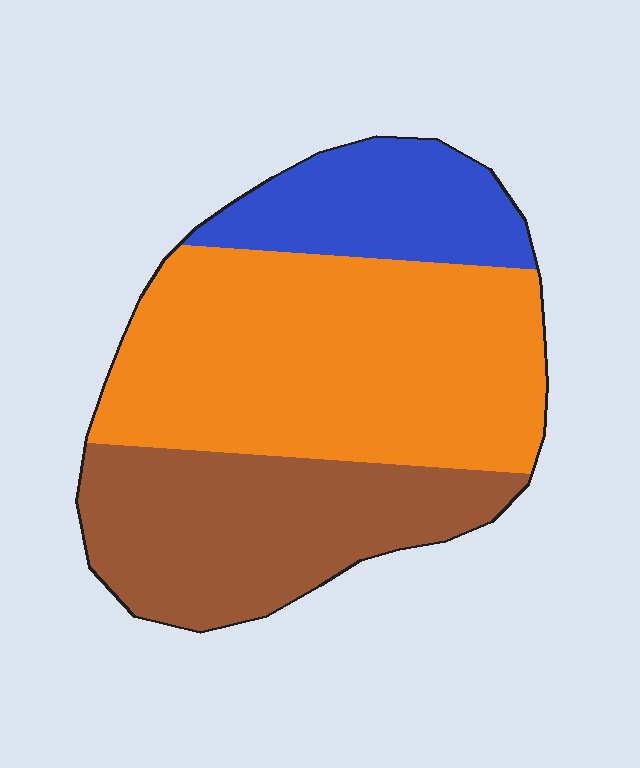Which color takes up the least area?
Blue, at roughly 20%.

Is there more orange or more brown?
Orange.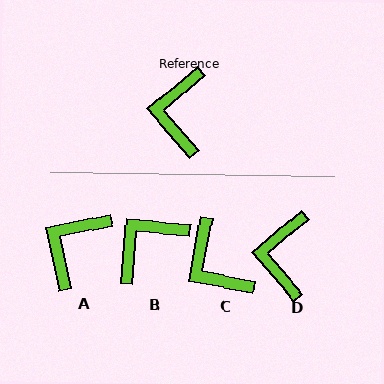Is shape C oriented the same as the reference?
No, it is off by about 39 degrees.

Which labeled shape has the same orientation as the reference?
D.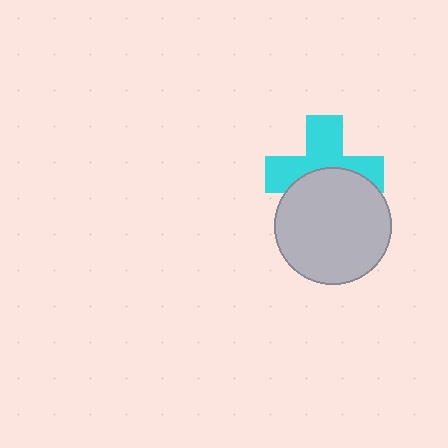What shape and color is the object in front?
The object in front is a light gray circle.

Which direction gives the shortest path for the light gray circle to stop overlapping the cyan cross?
Moving down gives the shortest separation.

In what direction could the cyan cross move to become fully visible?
The cyan cross could move up. That would shift it out from behind the light gray circle entirely.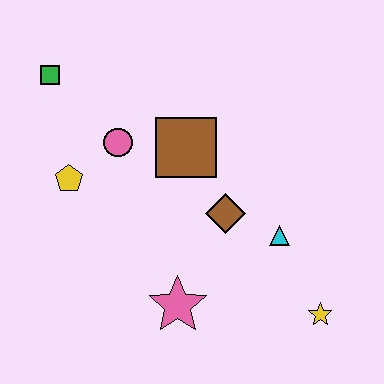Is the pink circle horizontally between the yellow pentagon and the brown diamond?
Yes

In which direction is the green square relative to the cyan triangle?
The green square is to the left of the cyan triangle.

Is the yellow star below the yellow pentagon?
Yes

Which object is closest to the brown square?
The pink circle is closest to the brown square.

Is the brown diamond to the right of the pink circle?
Yes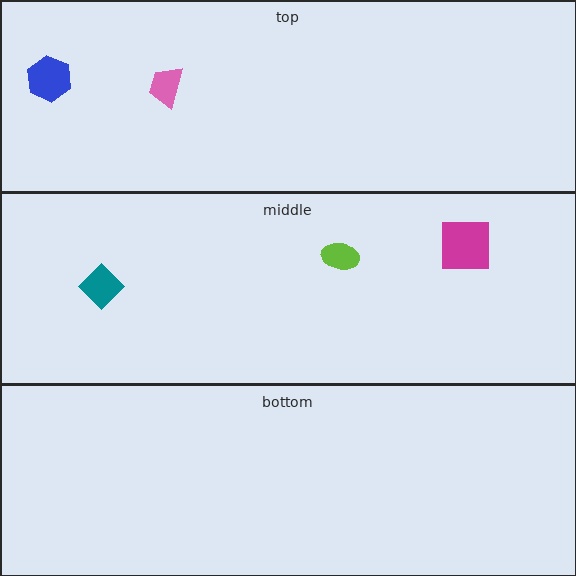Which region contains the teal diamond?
The middle region.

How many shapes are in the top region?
2.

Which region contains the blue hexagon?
The top region.